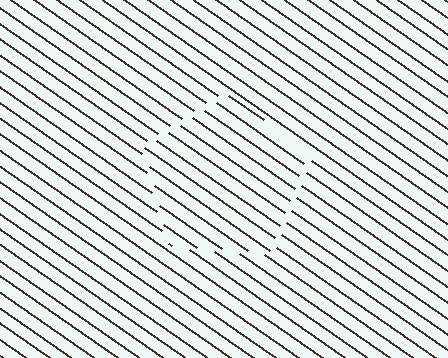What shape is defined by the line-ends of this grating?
An illusory pentagon. The interior of the shape contains the same grating, shifted by half a period — the contour is defined by the phase discontinuity where line-ends from the inner and outer gratings abut.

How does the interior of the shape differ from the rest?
The interior of the shape contains the same grating, shifted by half a period — the contour is defined by the phase discontinuity where line-ends from the inner and outer gratings abut.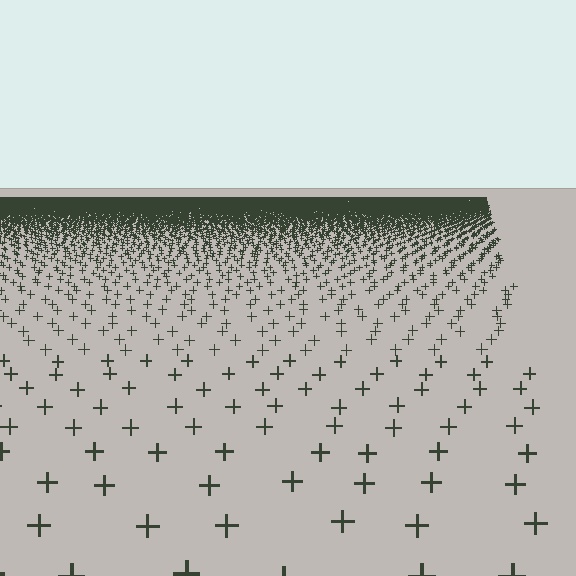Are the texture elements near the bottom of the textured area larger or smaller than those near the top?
Larger. Near the bottom, elements are closer to the viewer and appear at a bigger on-screen size.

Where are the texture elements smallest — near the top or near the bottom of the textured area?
Near the top.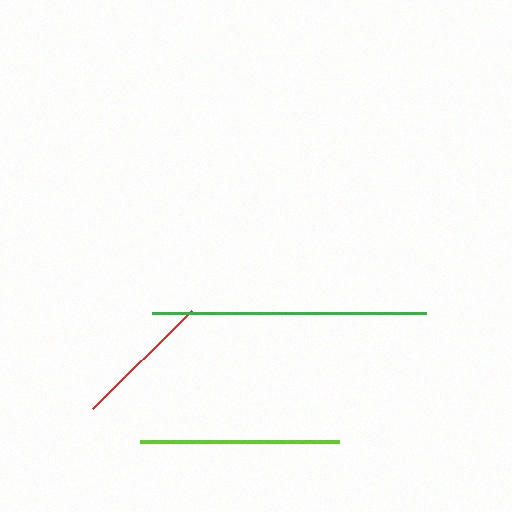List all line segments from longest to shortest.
From longest to shortest: green, lime, red.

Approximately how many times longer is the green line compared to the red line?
The green line is approximately 2.0 times the length of the red line.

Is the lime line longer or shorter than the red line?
The lime line is longer than the red line.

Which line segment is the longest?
The green line is the longest at approximately 274 pixels.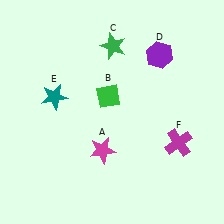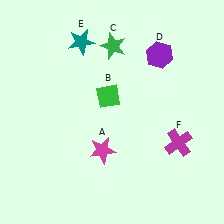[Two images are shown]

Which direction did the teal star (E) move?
The teal star (E) moved up.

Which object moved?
The teal star (E) moved up.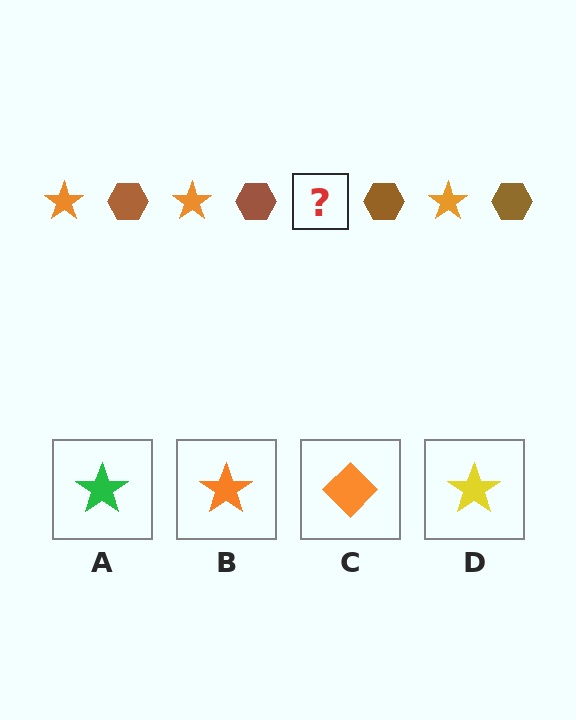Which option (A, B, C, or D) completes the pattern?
B.